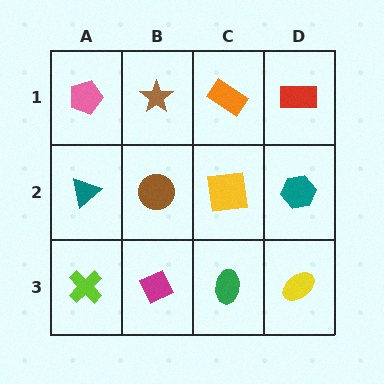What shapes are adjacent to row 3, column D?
A teal hexagon (row 2, column D), a green ellipse (row 3, column C).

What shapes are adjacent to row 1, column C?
A yellow square (row 2, column C), a brown star (row 1, column B), a red rectangle (row 1, column D).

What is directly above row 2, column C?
An orange rectangle.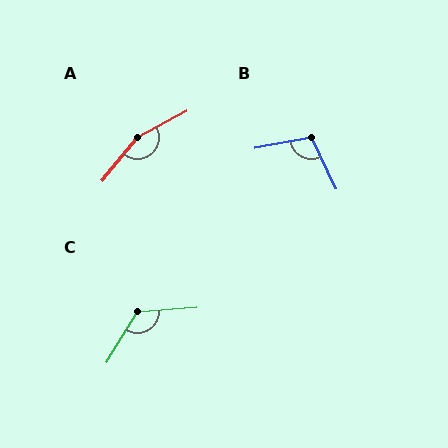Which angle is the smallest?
B, at approximately 105 degrees.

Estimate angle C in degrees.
Approximately 126 degrees.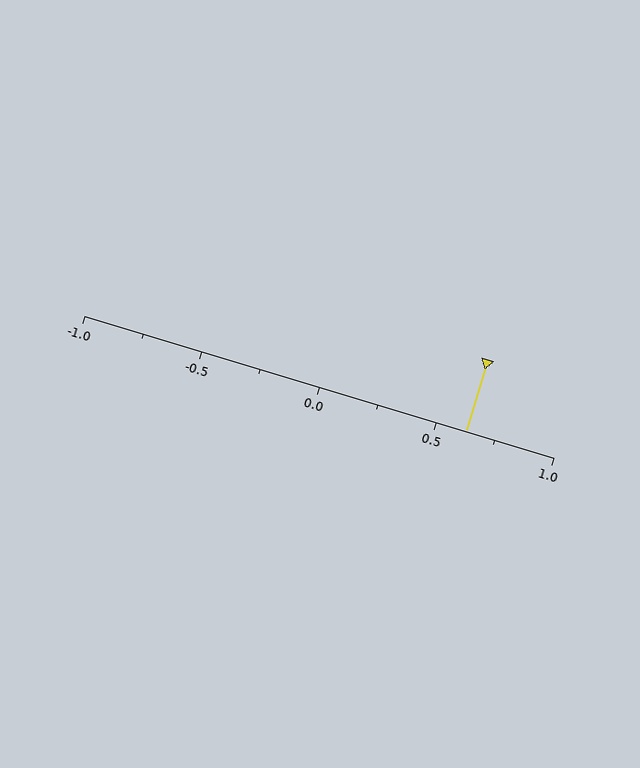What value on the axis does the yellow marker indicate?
The marker indicates approximately 0.62.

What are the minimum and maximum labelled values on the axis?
The axis runs from -1.0 to 1.0.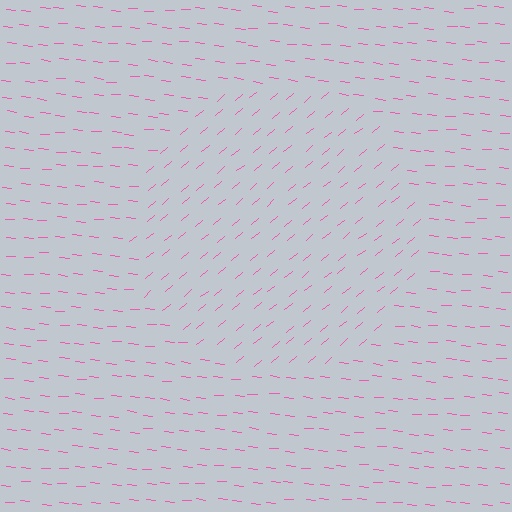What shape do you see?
I see a circle.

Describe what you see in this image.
The image is filled with small pink line segments. A circle region in the image has lines oriented differently from the surrounding lines, creating a visible texture boundary.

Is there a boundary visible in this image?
Yes, there is a texture boundary formed by a change in line orientation.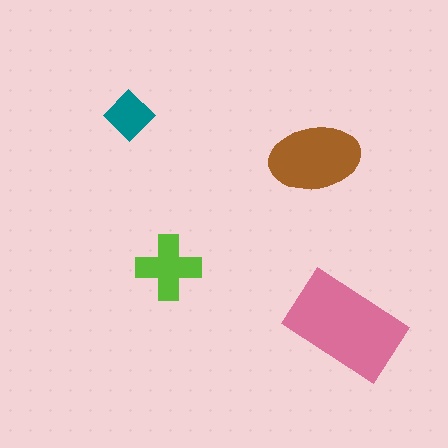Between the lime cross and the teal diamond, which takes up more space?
The lime cross.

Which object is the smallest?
The teal diamond.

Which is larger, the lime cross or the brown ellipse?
The brown ellipse.